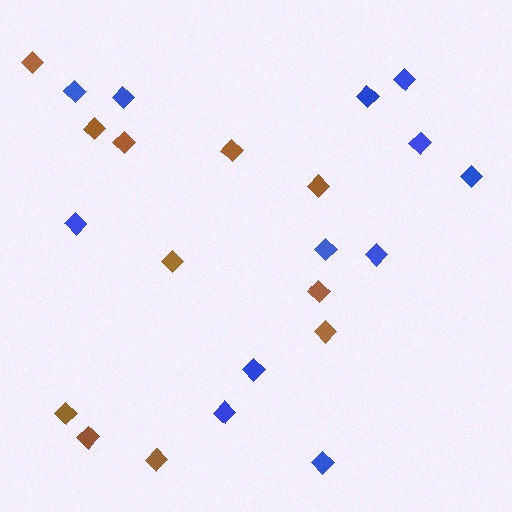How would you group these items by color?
There are 2 groups: one group of brown diamonds (11) and one group of blue diamonds (12).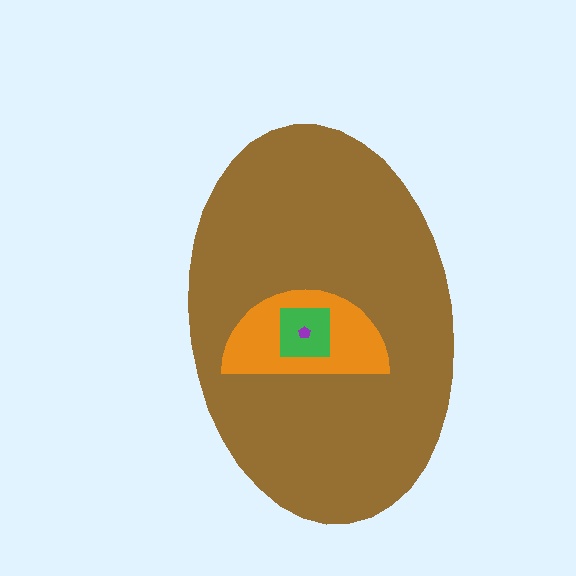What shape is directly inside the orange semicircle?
The green square.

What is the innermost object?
The purple pentagon.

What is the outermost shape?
The brown ellipse.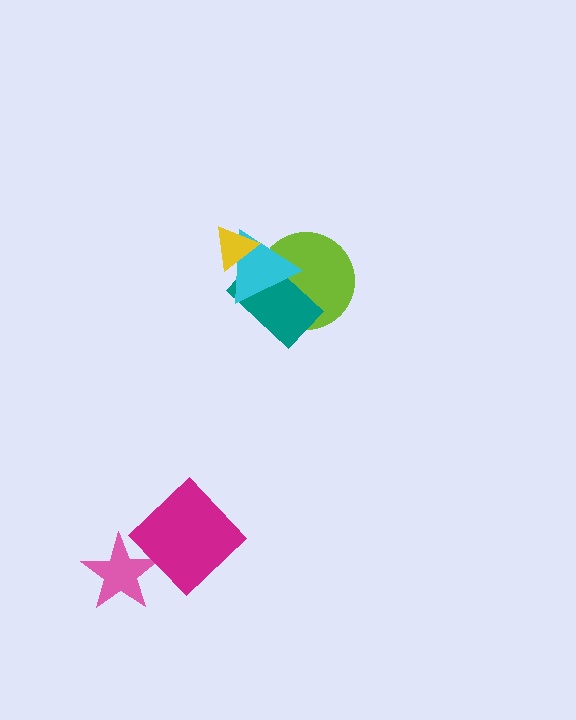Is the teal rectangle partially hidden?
Yes, it is partially covered by another shape.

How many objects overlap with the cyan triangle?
3 objects overlap with the cyan triangle.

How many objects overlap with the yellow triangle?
1 object overlaps with the yellow triangle.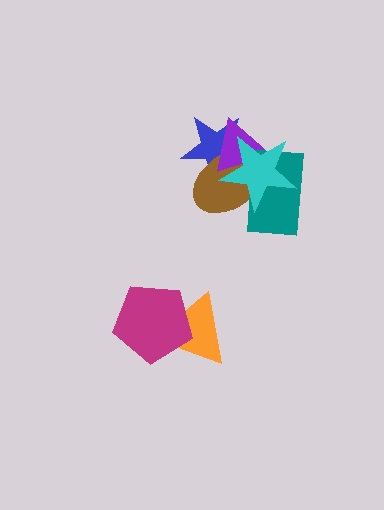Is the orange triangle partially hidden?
Yes, it is partially covered by another shape.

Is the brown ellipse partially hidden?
Yes, it is partially covered by another shape.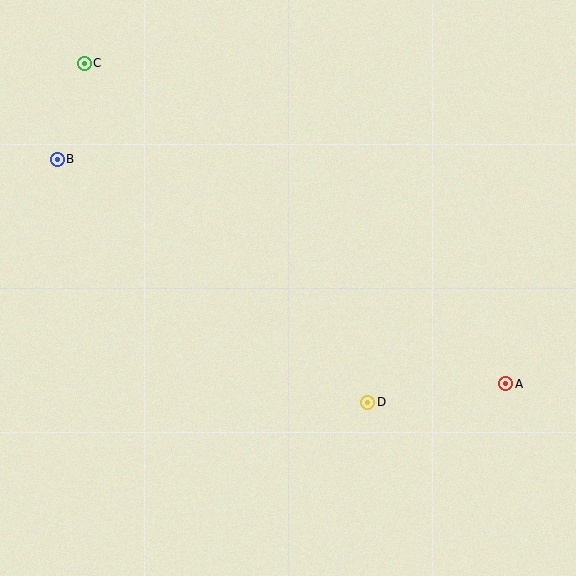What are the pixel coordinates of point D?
Point D is at (368, 402).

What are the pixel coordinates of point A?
Point A is at (506, 384).